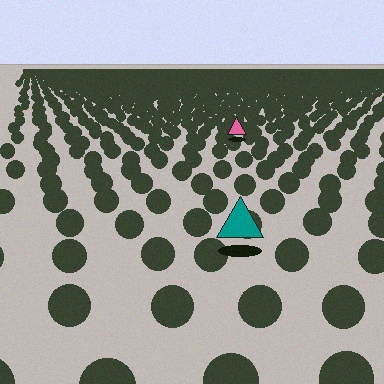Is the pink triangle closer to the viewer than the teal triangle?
No. The teal triangle is closer — you can tell from the texture gradient: the ground texture is coarser near it.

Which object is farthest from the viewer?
The pink triangle is farthest from the viewer. It appears smaller and the ground texture around it is denser.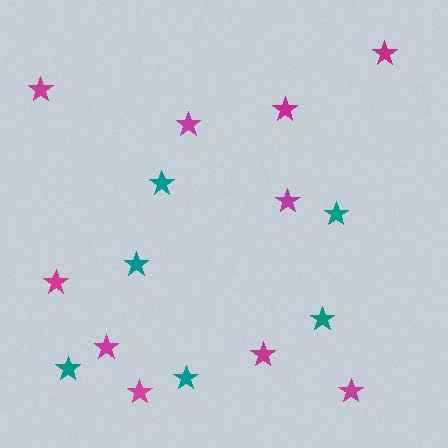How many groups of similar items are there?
There are 2 groups: one group of teal stars (6) and one group of magenta stars (10).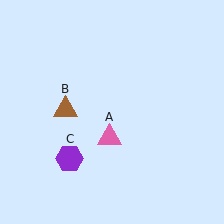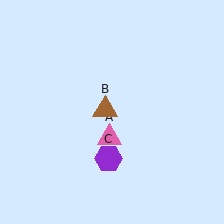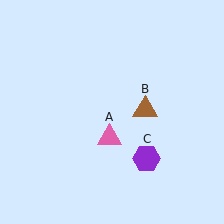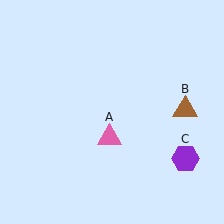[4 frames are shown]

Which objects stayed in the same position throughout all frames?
Pink triangle (object A) remained stationary.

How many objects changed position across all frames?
2 objects changed position: brown triangle (object B), purple hexagon (object C).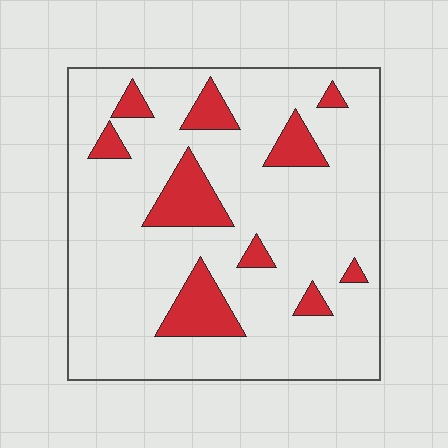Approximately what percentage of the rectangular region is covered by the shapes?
Approximately 15%.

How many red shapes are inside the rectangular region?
10.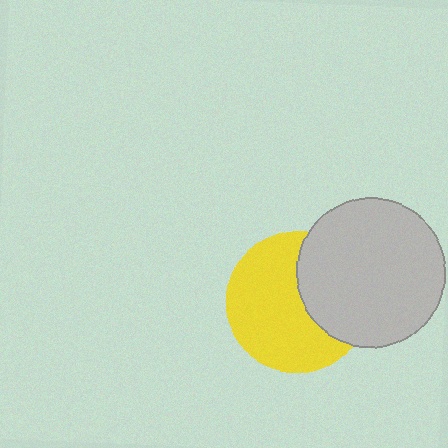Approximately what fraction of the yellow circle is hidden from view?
Roughly 36% of the yellow circle is hidden behind the light gray circle.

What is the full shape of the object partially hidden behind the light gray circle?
The partially hidden object is a yellow circle.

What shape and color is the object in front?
The object in front is a light gray circle.